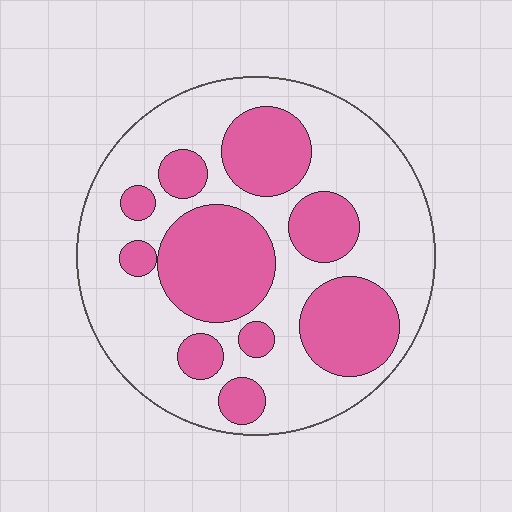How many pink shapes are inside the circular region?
10.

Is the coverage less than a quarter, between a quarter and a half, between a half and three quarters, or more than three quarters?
Between a quarter and a half.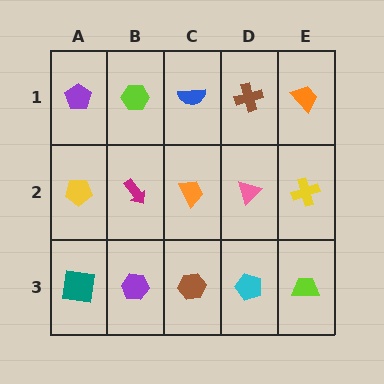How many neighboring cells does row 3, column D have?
3.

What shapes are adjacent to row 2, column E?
An orange trapezoid (row 1, column E), a lime trapezoid (row 3, column E), a pink triangle (row 2, column D).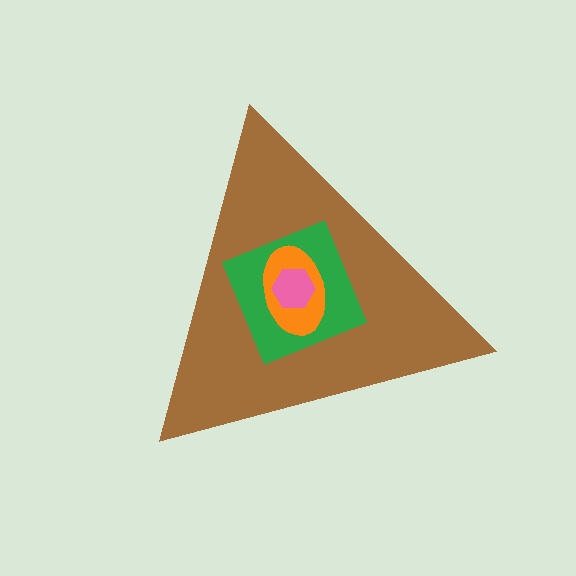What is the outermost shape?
The brown triangle.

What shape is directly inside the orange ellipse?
The pink hexagon.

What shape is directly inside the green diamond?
The orange ellipse.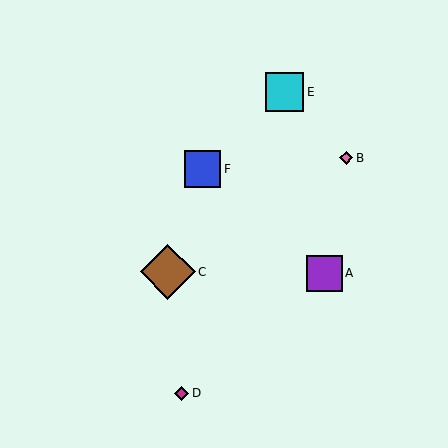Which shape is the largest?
The brown diamond (labeled C) is the largest.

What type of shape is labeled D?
Shape D is a magenta diamond.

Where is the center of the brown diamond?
The center of the brown diamond is at (168, 272).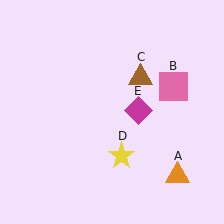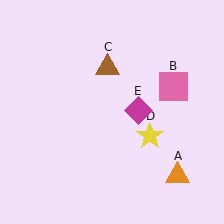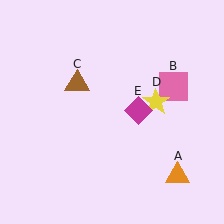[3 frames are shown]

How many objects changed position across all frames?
2 objects changed position: brown triangle (object C), yellow star (object D).